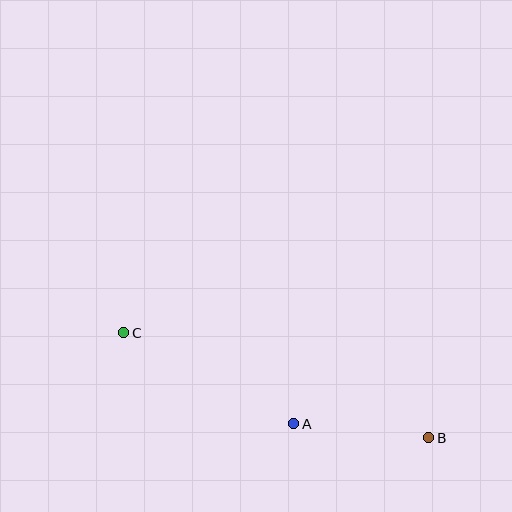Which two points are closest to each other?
Points A and B are closest to each other.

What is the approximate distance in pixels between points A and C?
The distance between A and C is approximately 193 pixels.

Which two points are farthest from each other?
Points B and C are farthest from each other.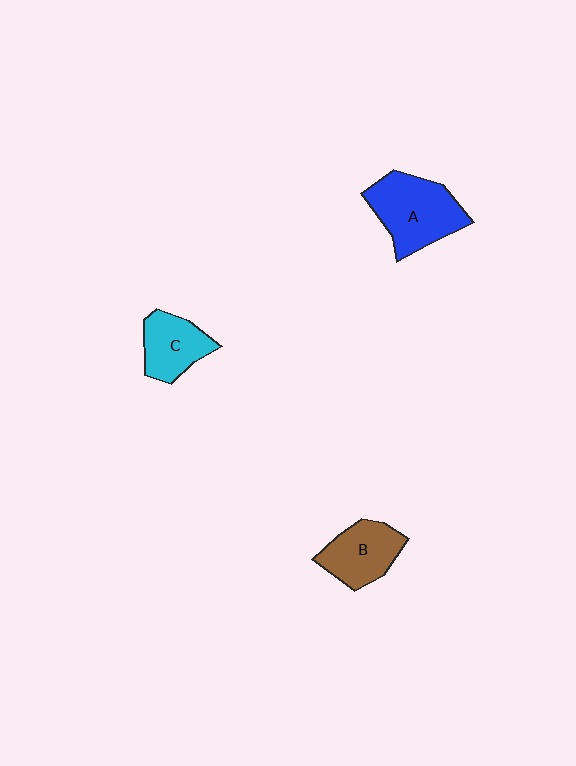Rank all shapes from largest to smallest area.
From largest to smallest: A (blue), B (brown), C (cyan).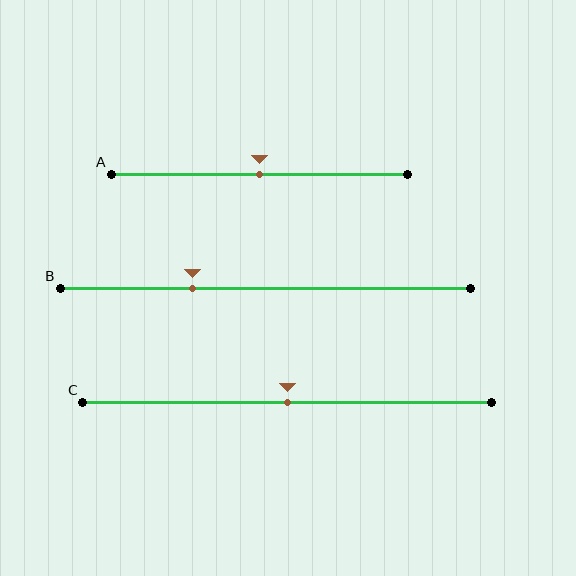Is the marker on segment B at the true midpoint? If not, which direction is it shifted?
No, the marker on segment B is shifted to the left by about 18% of the segment length.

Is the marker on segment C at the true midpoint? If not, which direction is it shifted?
Yes, the marker on segment C is at the true midpoint.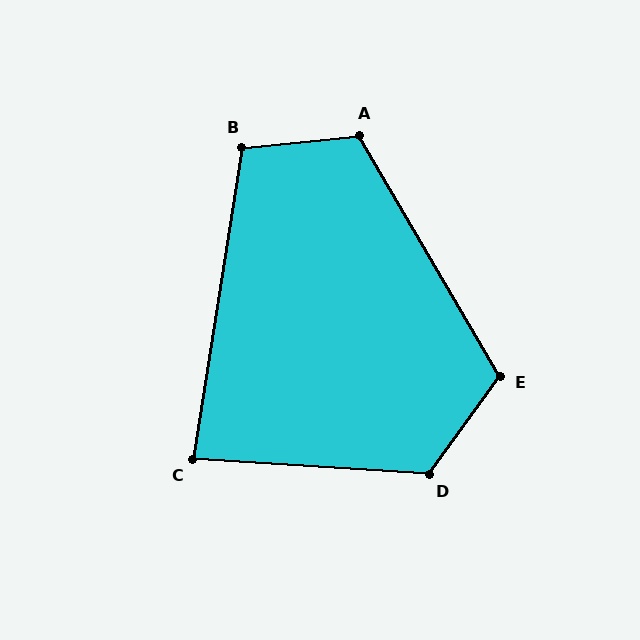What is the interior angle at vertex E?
Approximately 114 degrees (obtuse).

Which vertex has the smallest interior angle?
C, at approximately 85 degrees.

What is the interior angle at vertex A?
Approximately 114 degrees (obtuse).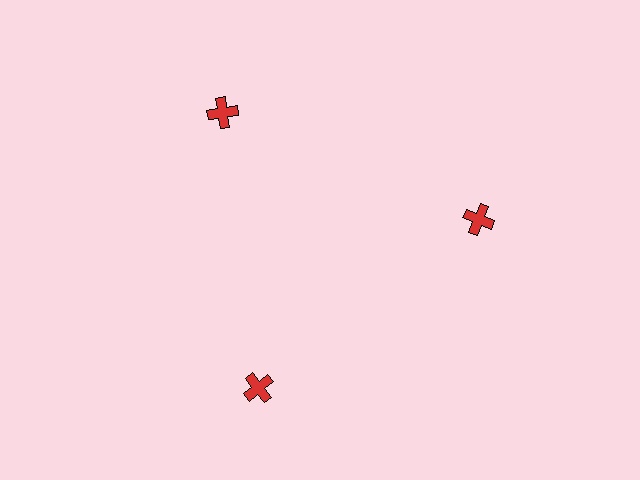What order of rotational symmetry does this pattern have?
This pattern has 3-fold rotational symmetry.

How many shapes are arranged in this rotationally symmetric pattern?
There are 3 shapes, arranged in 3 groups of 1.